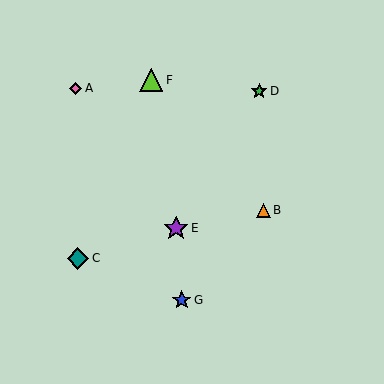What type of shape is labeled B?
Shape B is an orange triangle.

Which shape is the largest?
The purple star (labeled E) is the largest.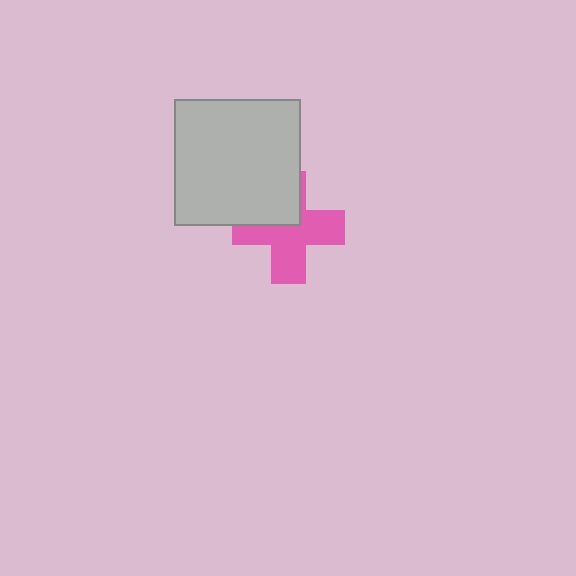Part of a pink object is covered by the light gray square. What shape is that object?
It is a cross.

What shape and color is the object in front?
The object in front is a light gray square.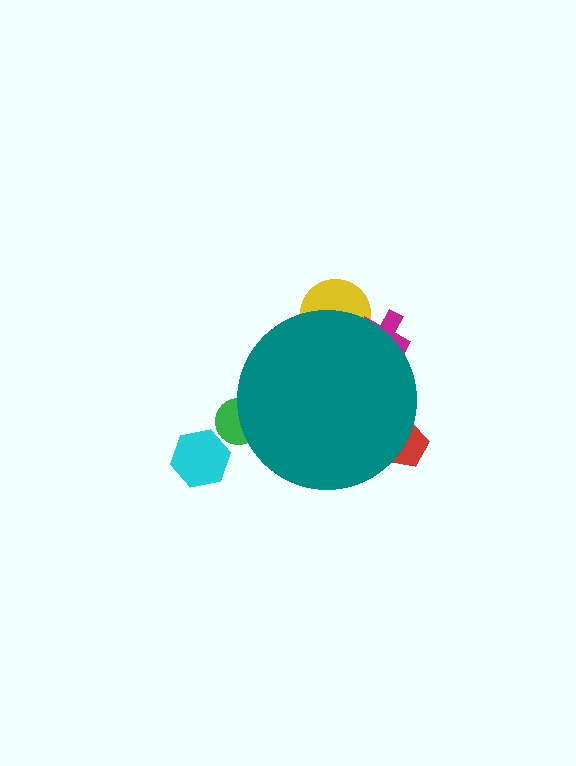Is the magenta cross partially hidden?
Yes, the magenta cross is partially hidden behind the teal circle.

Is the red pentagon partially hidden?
Yes, the red pentagon is partially hidden behind the teal circle.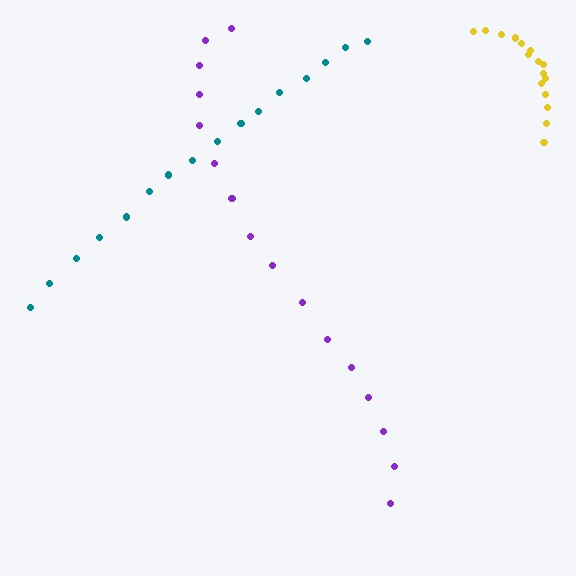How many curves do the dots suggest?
There are 3 distinct paths.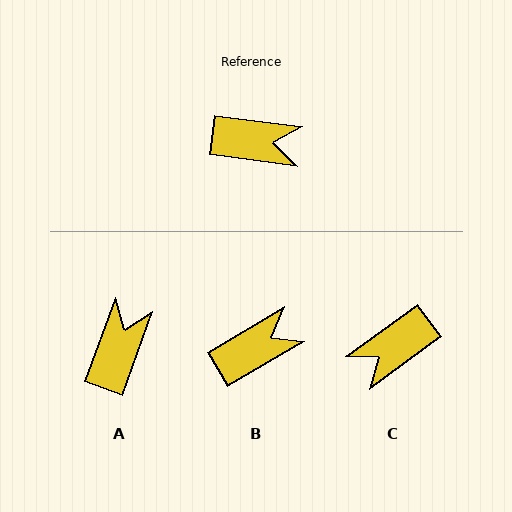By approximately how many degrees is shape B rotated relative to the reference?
Approximately 38 degrees counter-clockwise.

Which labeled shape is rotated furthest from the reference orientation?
C, about 136 degrees away.